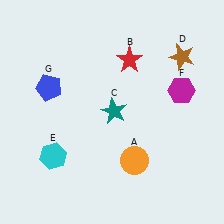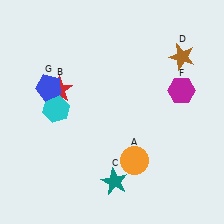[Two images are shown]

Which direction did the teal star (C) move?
The teal star (C) moved down.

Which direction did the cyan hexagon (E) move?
The cyan hexagon (E) moved up.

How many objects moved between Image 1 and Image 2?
3 objects moved between the two images.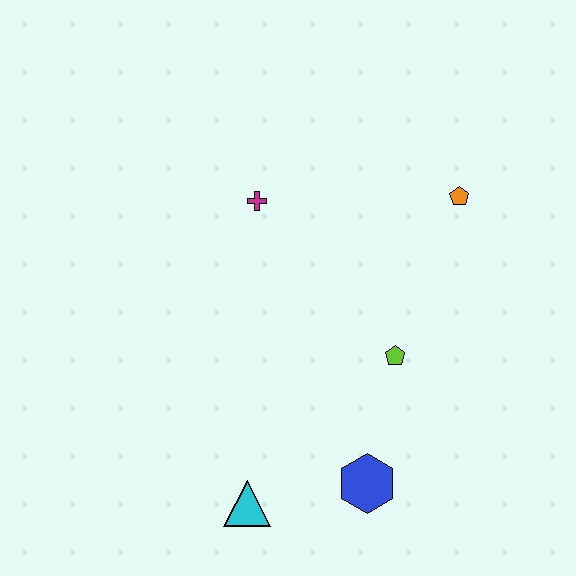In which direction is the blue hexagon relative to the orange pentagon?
The blue hexagon is below the orange pentagon.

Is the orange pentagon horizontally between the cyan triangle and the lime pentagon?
No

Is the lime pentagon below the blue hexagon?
No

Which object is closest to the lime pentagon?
The blue hexagon is closest to the lime pentagon.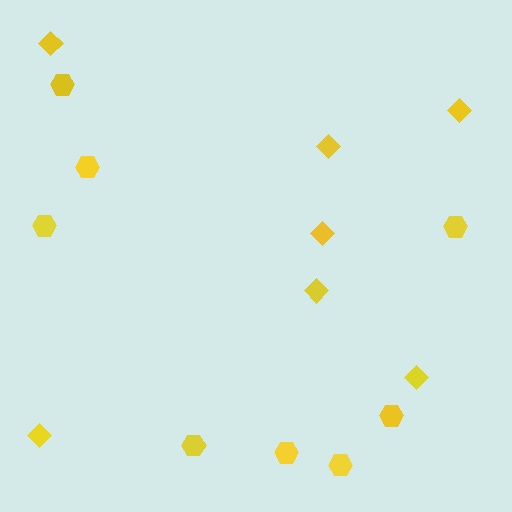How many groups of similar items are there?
There are 2 groups: one group of hexagons (8) and one group of diamonds (7).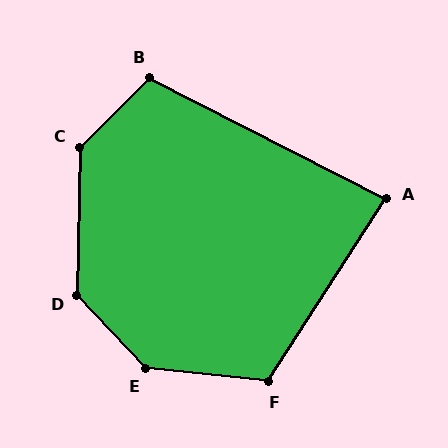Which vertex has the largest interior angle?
E, at approximately 140 degrees.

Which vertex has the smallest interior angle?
A, at approximately 84 degrees.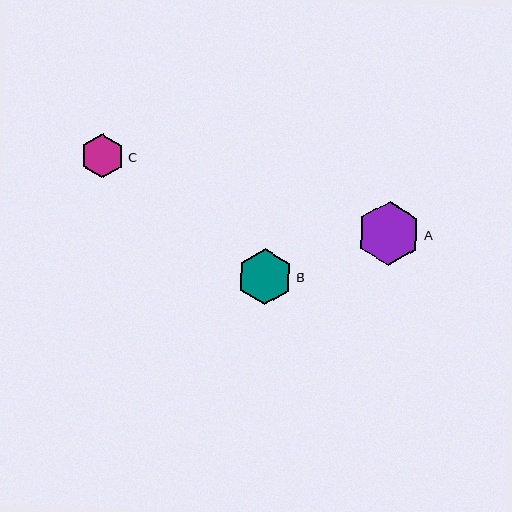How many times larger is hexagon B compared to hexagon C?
Hexagon B is approximately 1.3 times the size of hexagon C.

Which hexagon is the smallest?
Hexagon C is the smallest with a size of approximately 44 pixels.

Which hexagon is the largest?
Hexagon A is the largest with a size of approximately 64 pixels.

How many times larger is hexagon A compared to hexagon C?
Hexagon A is approximately 1.4 times the size of hexagon C.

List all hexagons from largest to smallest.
From largest to smallest: A, B, C.